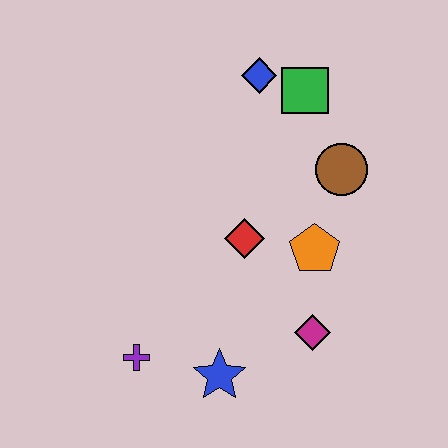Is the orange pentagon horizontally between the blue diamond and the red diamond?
No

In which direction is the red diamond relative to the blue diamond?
The red diamond is below the blue diamond.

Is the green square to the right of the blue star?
Yes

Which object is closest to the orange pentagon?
The red diamond is closest to the orange pentagon.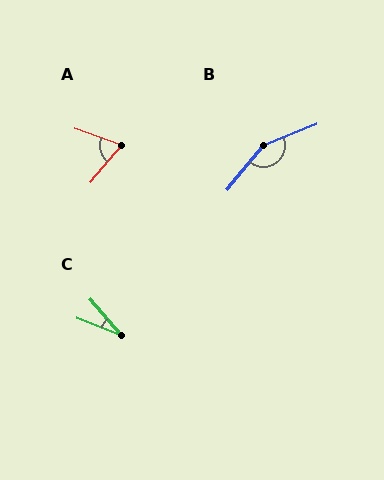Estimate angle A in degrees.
Approximately 69 degrees.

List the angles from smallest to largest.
C (29°), A (69°), B (151°).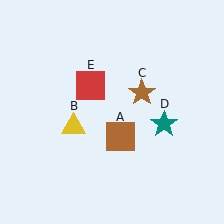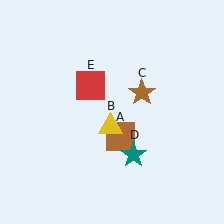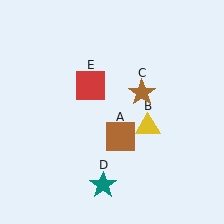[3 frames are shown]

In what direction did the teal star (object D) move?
The teal star (object D) moved down and to the left.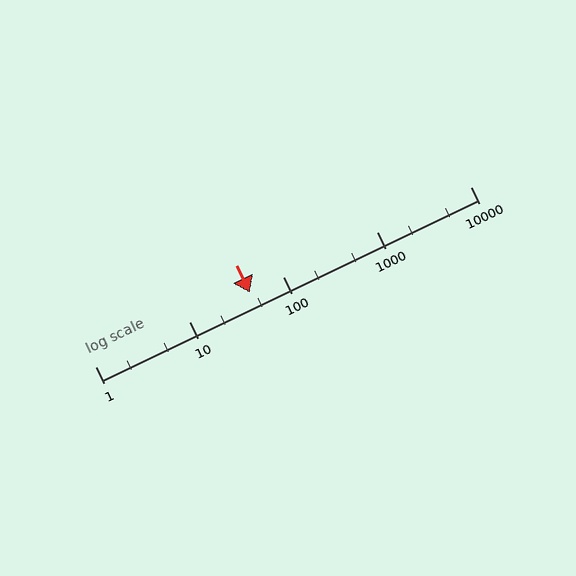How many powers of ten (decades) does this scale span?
The scale spans 4 decades, from 1 to 10000.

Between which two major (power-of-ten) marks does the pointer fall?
The pointer is between 10 and 100.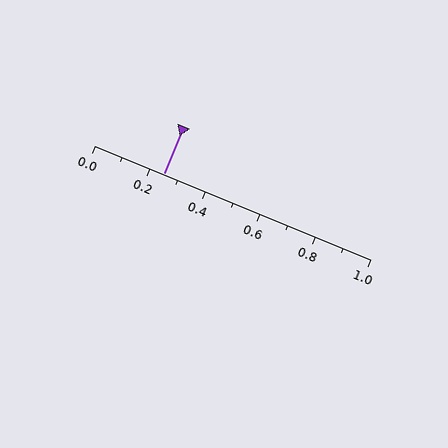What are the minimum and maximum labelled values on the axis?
The axis runs from 0.0 to 1.0.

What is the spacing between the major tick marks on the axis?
The major ticks are spaced 0.2 apart.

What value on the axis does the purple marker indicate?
The marker indicates approximately 0.25.